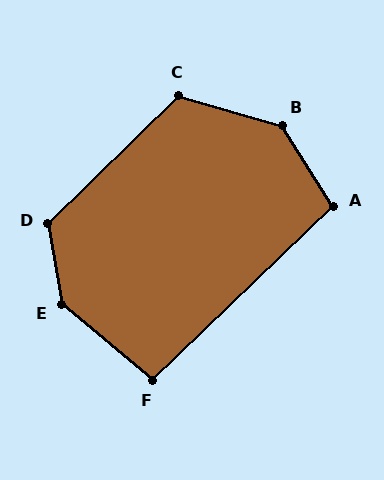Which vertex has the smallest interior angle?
F, at approximately 96 degrees.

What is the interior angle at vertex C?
Approximately 119 degrees (obtuse).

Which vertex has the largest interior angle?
E, at approximately 140 degrees.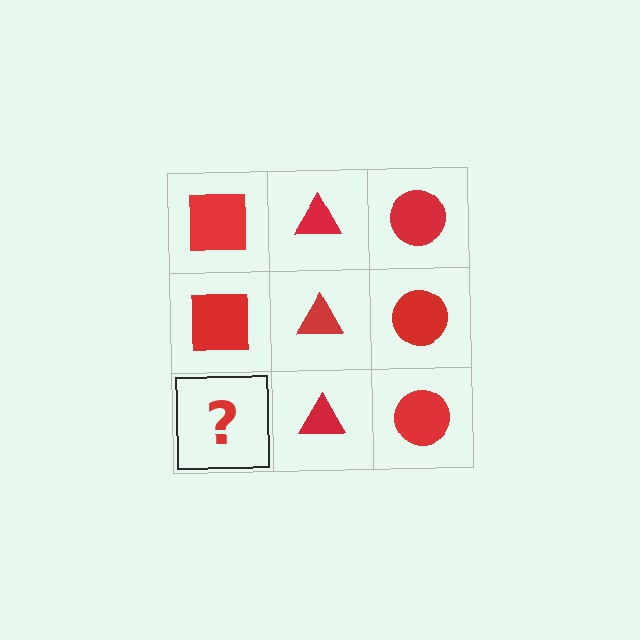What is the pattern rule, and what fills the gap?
The rule is that each column has a consistent shape. The gap should be filled with a red square.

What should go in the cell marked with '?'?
The missing cell should contain a red square.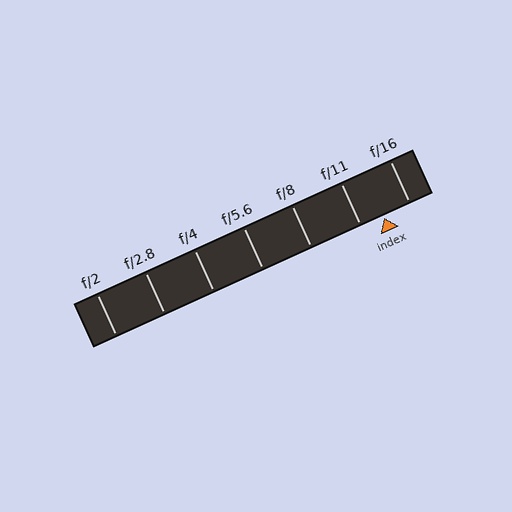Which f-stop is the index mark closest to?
The index mark is closest to f/11.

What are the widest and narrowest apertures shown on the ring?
The widest aperture shown is f/2 and the narrowest is f/16.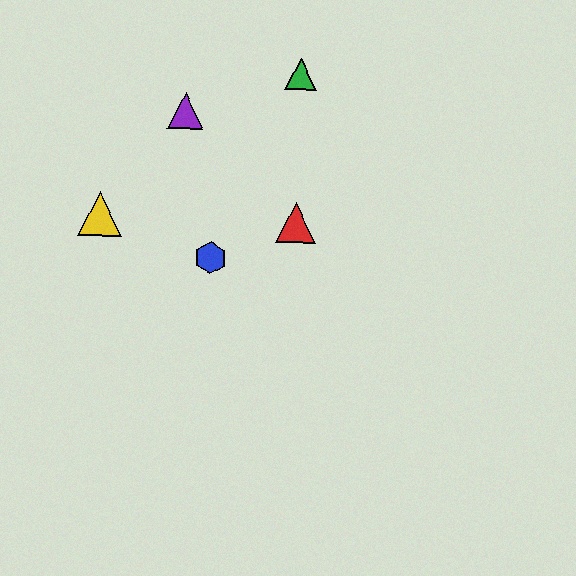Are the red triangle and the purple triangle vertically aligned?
No, the red triangle is at x≈296 and the purple triangle is at x≈185.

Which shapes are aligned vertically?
The red triangle, the green triangle are aligned vertically.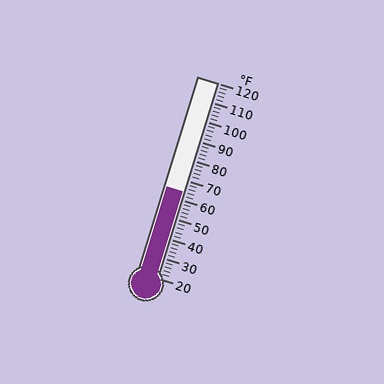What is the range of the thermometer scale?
The thermometer scale ranges from 20°F to 120°F.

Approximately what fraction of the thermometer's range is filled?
The thermometer is filled to approximately 45% of its range.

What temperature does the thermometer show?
The thermometer shows approximately 64°F.